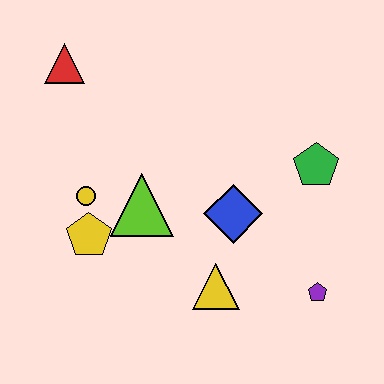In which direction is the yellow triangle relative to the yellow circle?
The yellow triangle is to the right of the yellow circle.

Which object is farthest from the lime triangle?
The purple pentagon is farthest from the lime triangle.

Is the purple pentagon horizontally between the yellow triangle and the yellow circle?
No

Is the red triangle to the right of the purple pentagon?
No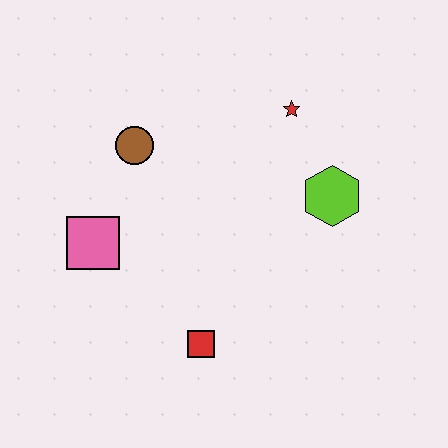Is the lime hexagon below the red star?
Yes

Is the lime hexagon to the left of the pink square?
No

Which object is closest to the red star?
The lime hexagon is closest to the red star.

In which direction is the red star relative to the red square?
The red star is above the red square.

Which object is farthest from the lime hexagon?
The pink square is farthest from the lime hexagon.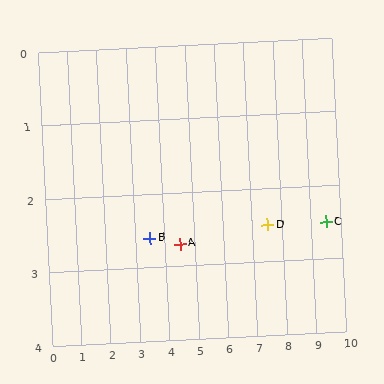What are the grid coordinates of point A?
Point A is at approximately (4.5, 2.7).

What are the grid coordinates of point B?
Point B is at approximately (3.5, 2.6).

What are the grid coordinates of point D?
Point D is at approximately (7.5, 2.5).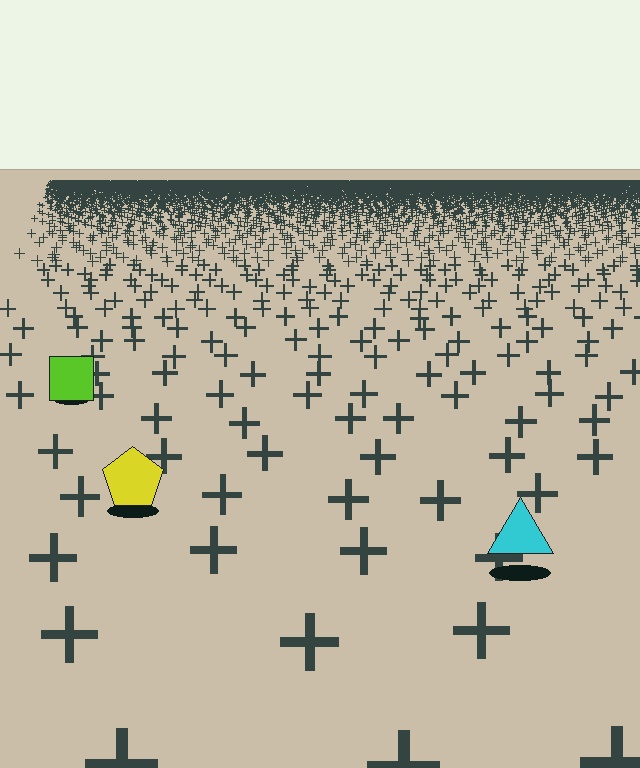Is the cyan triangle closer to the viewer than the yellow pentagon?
Yes. The cyan triangle is closer — you can tell from the texture gradient: the ground texture is coarser near it.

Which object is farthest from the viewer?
The lime square is farthest from the viewer. It appears smaller and the ground texture around it is denser.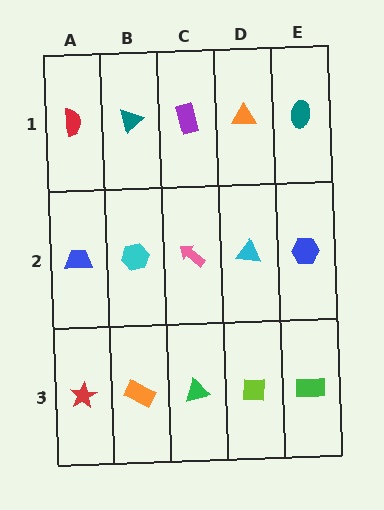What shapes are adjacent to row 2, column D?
An orange triangle (row 1, column D), a lime square (row 3, column D), a pink arrow (row 2, column C), a blue hexagon (row 2, column E).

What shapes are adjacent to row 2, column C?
A purple rectangle (row 1, column C), a green triangle (row 3, column C), a cyan hexagon (row 2, column B), a cyan triangle (row 2, column D).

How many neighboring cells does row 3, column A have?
2.